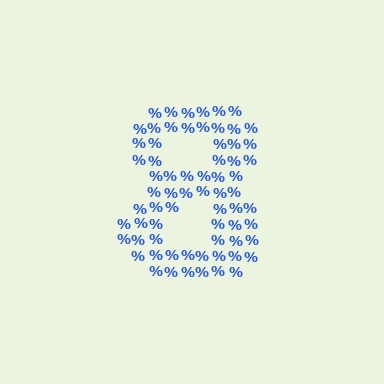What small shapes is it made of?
It is made of small percent signs.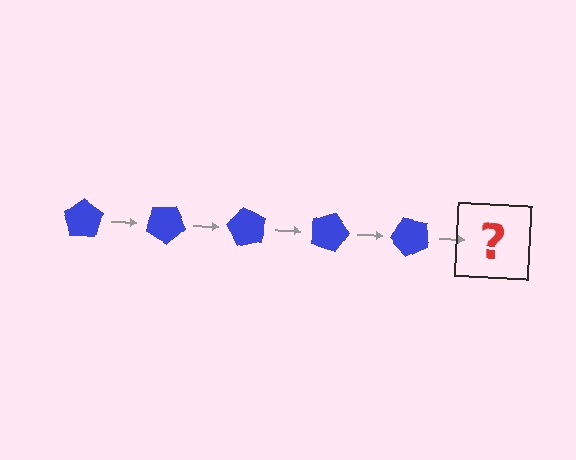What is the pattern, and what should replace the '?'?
The pattern is that the pentagon rotates 30 degrees each step. The '?' should be a blue pentagon rotated 150 degrees.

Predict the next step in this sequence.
The next step is a blue pentagon rotated 150 degrees.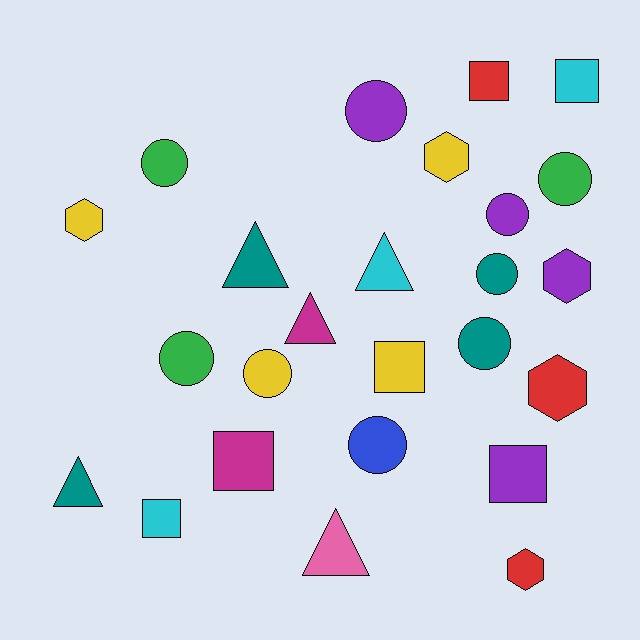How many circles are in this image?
There are 9 circles.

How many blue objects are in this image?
There is 1 blue object.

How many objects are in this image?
There are 25 objects.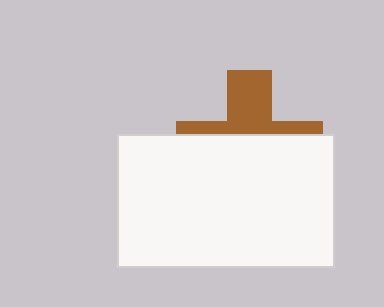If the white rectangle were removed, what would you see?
You would see the complete brown cross.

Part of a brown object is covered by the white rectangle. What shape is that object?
It is a cross.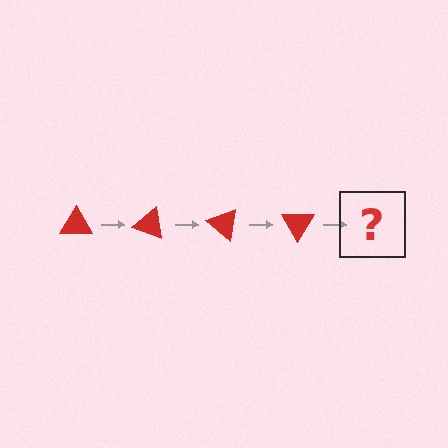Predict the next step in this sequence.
The next step is a red triangle rotated 80 degrees.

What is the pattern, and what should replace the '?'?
The pattern is that the triangle rotates 20 degrees each step. The '?' should be a red triangle rotated 80 degrees.